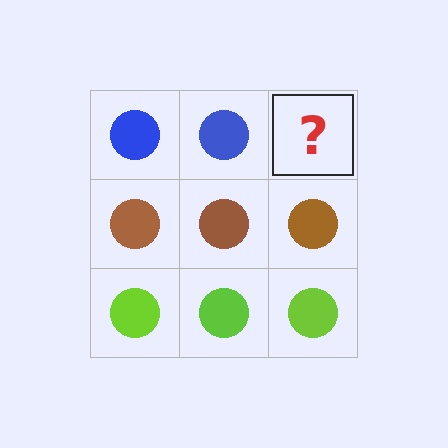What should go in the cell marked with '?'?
The missing cell should contain a blue circle.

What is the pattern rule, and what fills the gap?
The rule is that each row has a consistent color. The gap should be filled with a blue circle.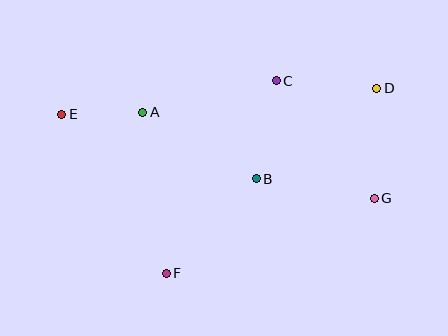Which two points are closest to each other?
Points A and E are closest to each other.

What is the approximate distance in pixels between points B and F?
The distance between B and F is approximately 131 pixels.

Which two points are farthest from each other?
Points E and G are farthest from each other.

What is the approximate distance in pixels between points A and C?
The distance between A and C is approximately 137 pixels.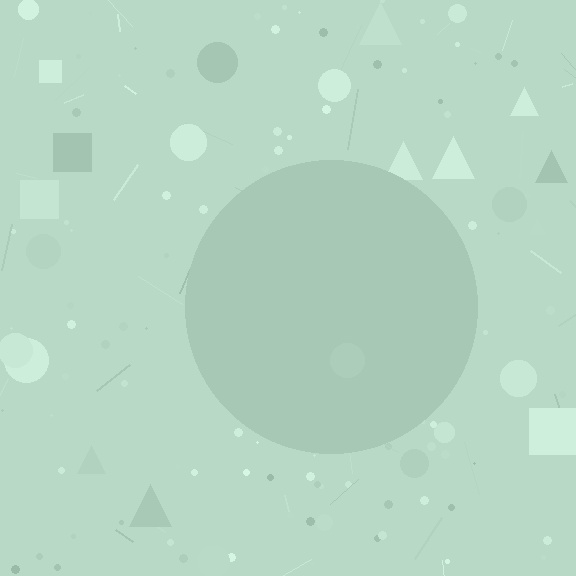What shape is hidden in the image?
A circle is hidden in the image.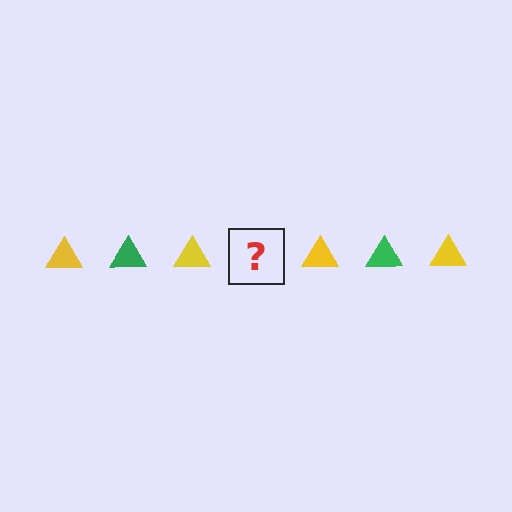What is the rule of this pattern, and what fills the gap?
The rule is that the pattern cycles through yellow, green triangles. The gap should be filled with a green triangle.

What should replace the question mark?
The question mark should be replaced with a green triangle.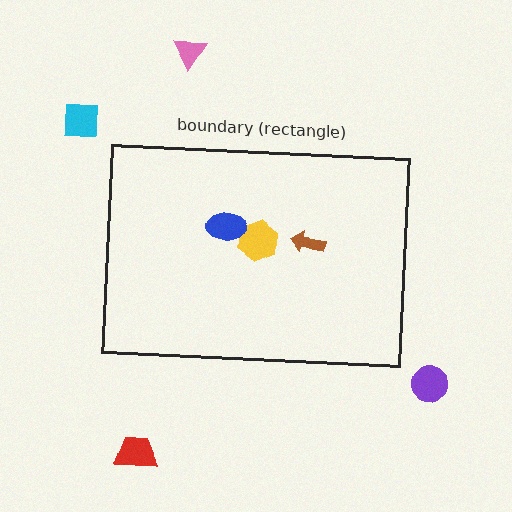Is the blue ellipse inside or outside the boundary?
Inside.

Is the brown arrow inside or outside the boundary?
Inside.